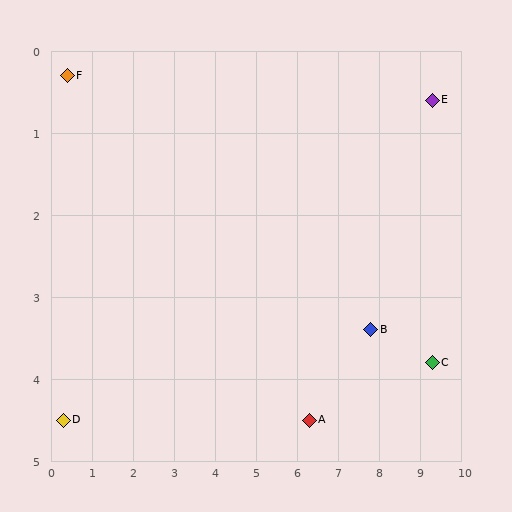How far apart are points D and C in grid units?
Points D and C are about 9.0 grid units apart.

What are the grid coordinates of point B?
Point B is at approximately (7.8, 3.4).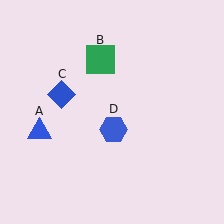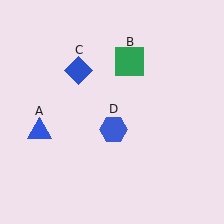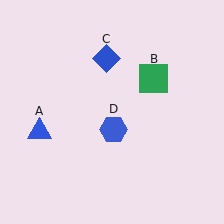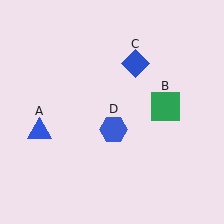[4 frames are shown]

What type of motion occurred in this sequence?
The green square (object B), blue diamond (object C) rotated clockwise around the center of the scene.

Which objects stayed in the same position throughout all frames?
Blue triangle (object A) and blue hexagon (object D) remained stationary.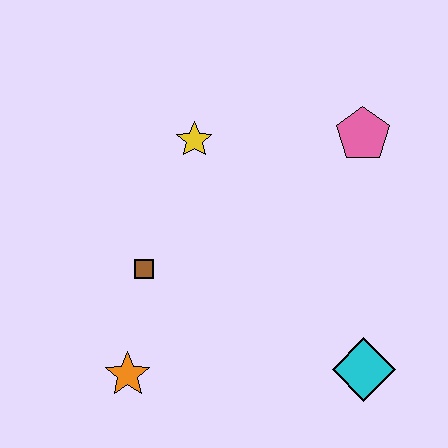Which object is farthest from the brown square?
The pink pentagon is farthest from the brown square.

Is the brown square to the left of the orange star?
No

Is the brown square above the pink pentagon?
No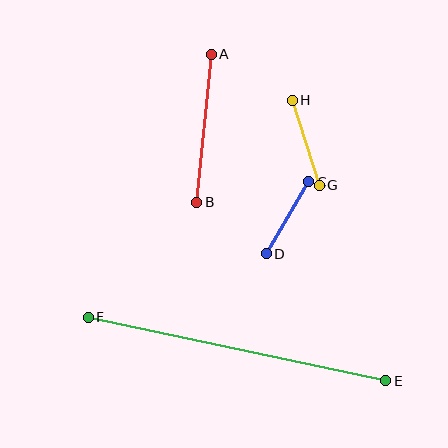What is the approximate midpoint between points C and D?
The midpoint is at approximately (288, 218) pixels.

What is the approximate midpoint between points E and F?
The midpoint is at approximately (237, 349) pixels.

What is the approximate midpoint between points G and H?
The midpoint is at approximately (306, 143) pixels.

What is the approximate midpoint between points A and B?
The midpoint is at approximately (204, 128) pixels.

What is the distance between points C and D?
The distance is approximately 83 pixels.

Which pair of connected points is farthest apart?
Points E and F are farthest apart.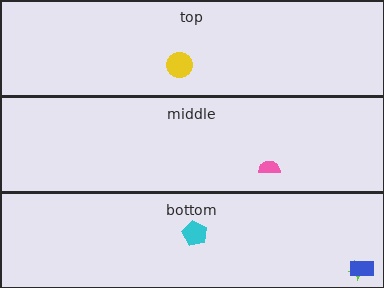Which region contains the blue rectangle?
The bottom region.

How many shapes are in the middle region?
1.